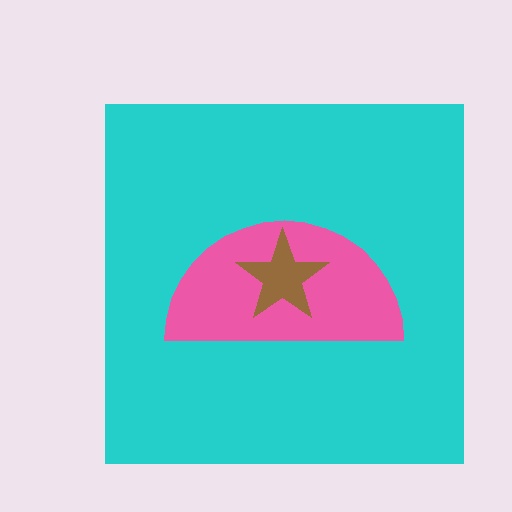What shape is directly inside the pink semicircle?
The brown star.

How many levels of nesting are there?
3.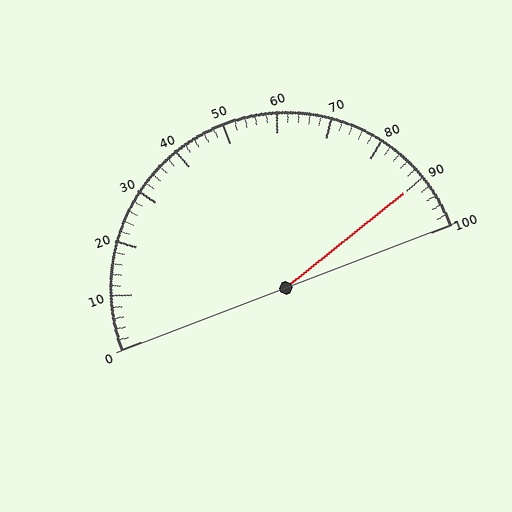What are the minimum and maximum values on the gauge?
The gauge ranges from 0 to 100.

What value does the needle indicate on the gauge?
The needle indicates approximately 90.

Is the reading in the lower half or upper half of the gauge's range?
The reading is in the upper half of the range (0 to 100).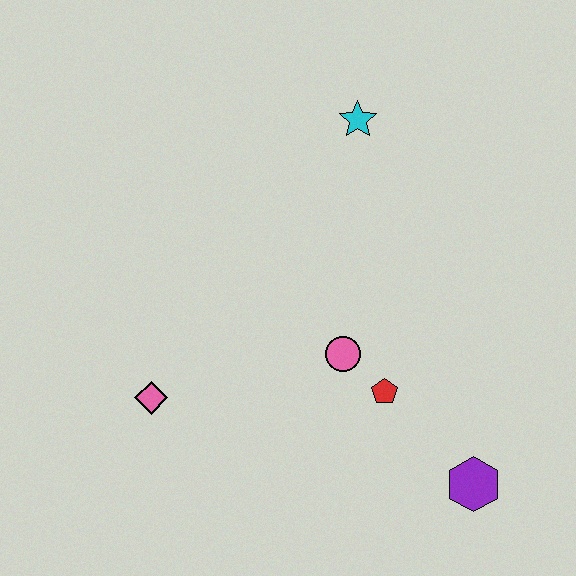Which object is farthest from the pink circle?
The cyan star is farthest from the pink circle.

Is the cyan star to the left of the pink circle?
No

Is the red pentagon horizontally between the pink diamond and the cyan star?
No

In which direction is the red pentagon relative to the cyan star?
The red pentagon is below the cyan star.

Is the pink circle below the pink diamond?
No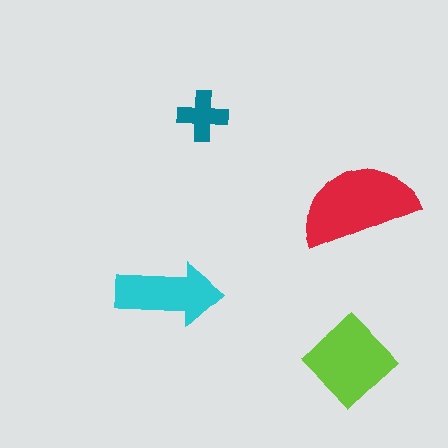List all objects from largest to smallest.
The red semicircle, the lime diamond, the cyan arrow, the teal cross.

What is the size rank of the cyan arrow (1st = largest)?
3rd.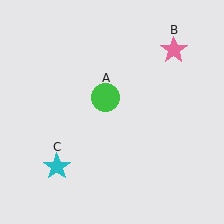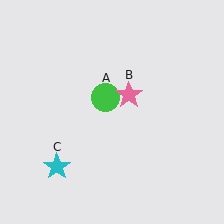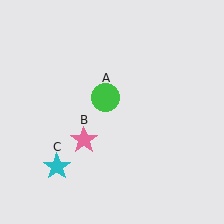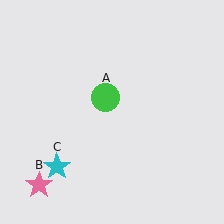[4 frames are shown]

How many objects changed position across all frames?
1 object changed position: pink star (object B).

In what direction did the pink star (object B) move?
The pink star (object B) moved down and to the left.